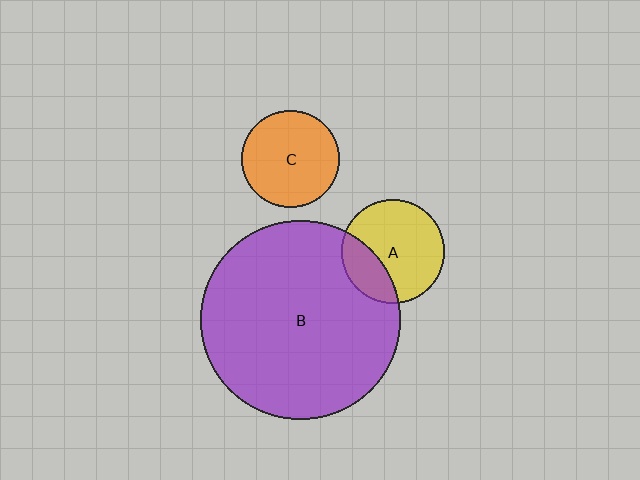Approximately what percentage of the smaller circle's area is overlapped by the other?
Approximately 25%.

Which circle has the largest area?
Circle B (purple).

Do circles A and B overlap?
Yes.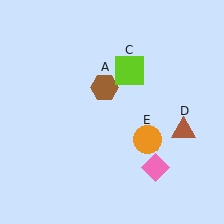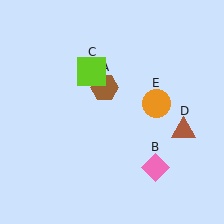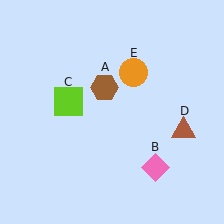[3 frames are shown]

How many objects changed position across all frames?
2 objects changed position: lime square (object C), orange circle (object E).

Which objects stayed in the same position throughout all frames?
Brown hexagon (object A) and pink diamond (object B) and brown triangle (object D) remained stationary.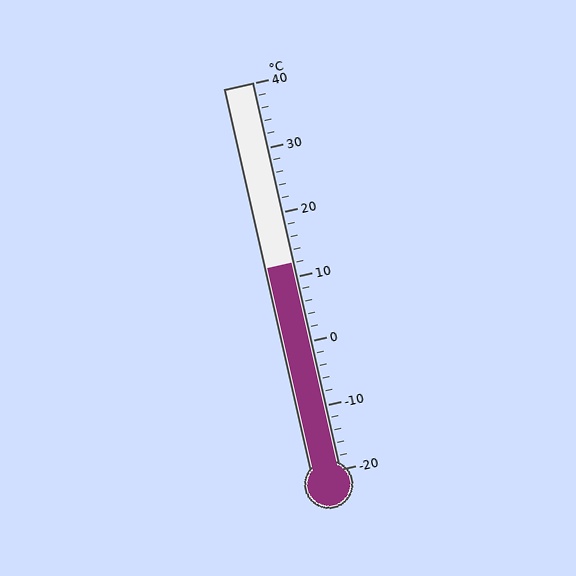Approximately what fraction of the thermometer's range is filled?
The thermometer is filled to approximately 55% of its range.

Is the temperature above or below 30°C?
The temperature is below 30°C.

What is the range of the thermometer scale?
The thermometer scale ranges from -20°C to 40°C.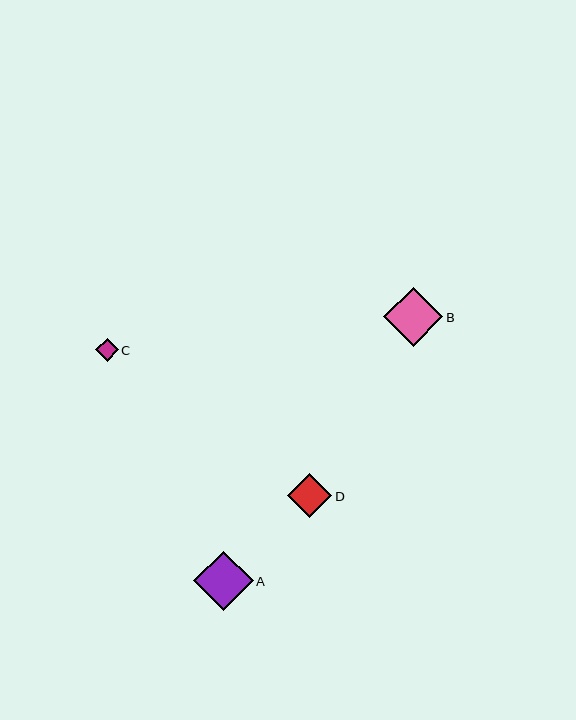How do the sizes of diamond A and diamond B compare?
Diamond A and diamond B are approximately the same size.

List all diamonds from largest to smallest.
From largest to smallest: A, B, D, C.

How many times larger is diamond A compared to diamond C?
Diamond A is approximately 2.6 times the size of diamond C.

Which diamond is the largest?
Diamond A is the largest with a size of approximately 60 pixels.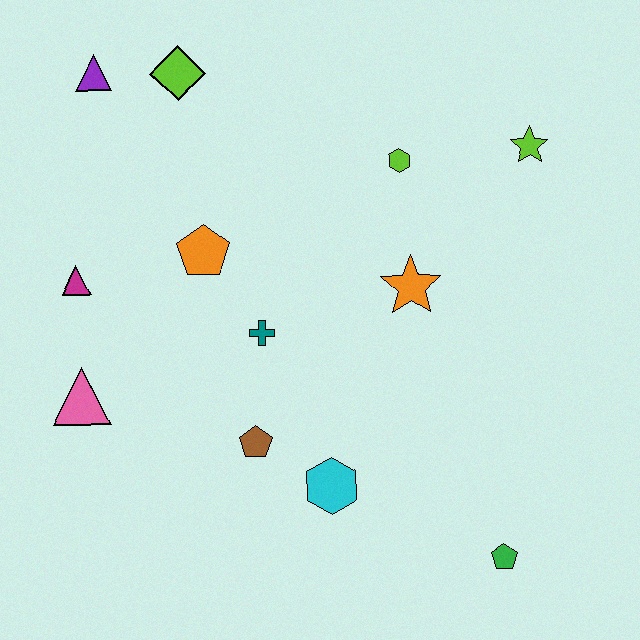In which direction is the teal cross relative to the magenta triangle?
The teal cross is to the right of the magenta triangle.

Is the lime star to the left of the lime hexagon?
No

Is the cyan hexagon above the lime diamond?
No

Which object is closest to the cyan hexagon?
The brown pentagon is closest to the cyan hexagon.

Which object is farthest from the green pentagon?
The purple triangle is farthest from the green pentagon.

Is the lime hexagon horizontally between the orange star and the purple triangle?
Yes